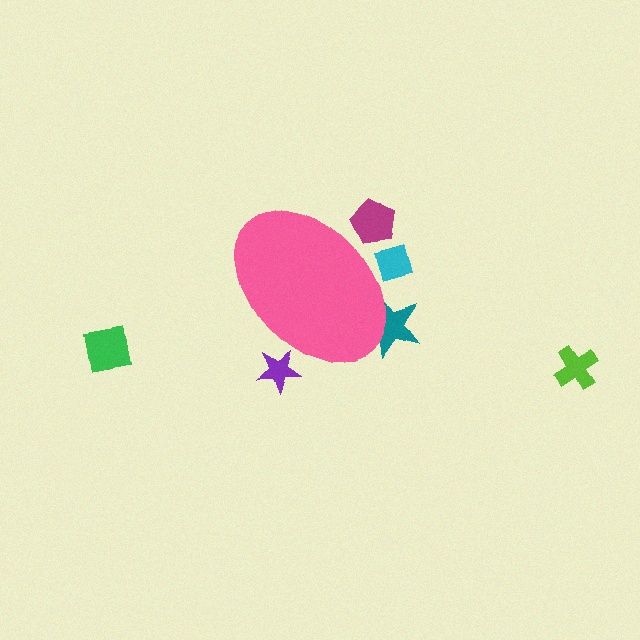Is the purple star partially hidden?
Yes, the purple star is partially hidden behind the pink ellipse.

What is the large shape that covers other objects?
A pink ellipse.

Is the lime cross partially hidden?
No, the lime cross is fully visible.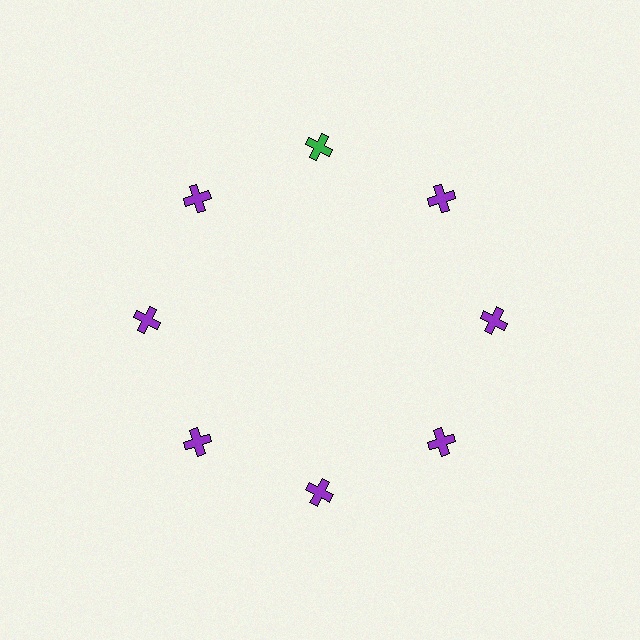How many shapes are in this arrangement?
There are 8 shapes arranged in a ring pattern.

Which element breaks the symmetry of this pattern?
The green cross at roughly the 12 o'clock position breaks the symmetry. All other shapes are purple crosses.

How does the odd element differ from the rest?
It has a different color: green instead of purple.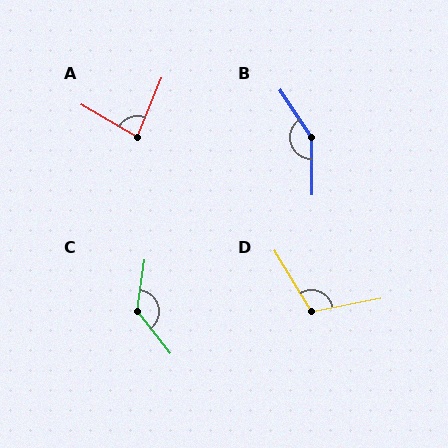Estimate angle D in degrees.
Approximately 110 degrees.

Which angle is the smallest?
A, at approximately 82 degrees.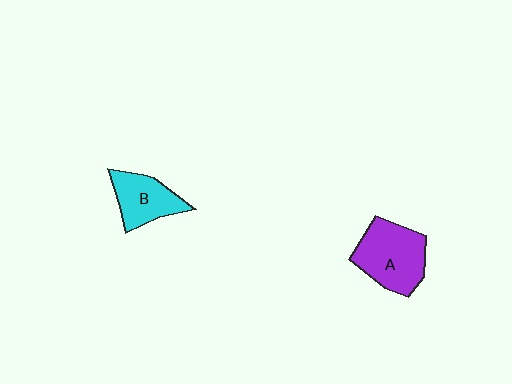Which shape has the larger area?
Shape A (purple).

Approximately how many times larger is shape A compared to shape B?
Approximately 1.4 times.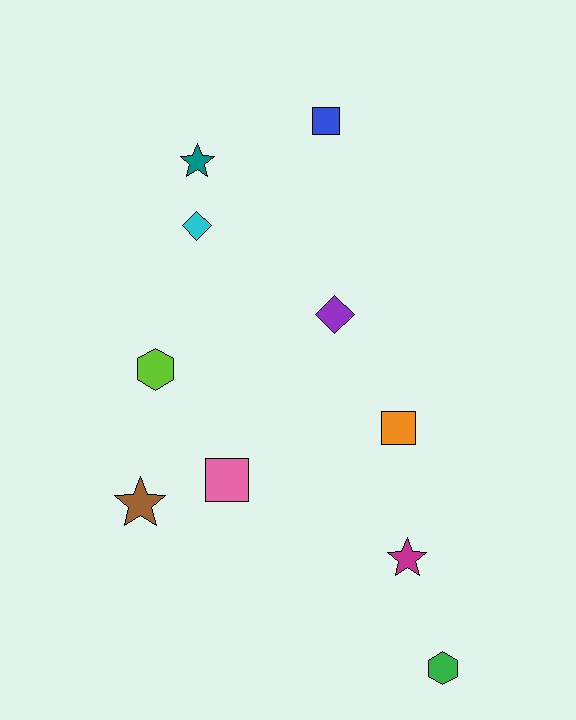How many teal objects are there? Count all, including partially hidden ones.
There is 1 teal object.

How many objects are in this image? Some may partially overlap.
There are 10 objects.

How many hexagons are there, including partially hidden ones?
There are 2 hexagons.